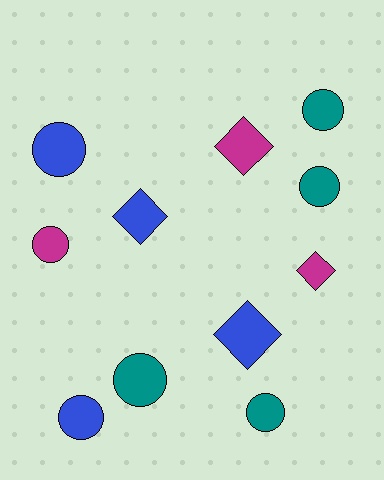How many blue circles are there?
There are 2 blue circles.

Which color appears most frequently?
Blue, with 4 objects.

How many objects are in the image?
There are 11 objects.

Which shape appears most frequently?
Circle, with 7 objects.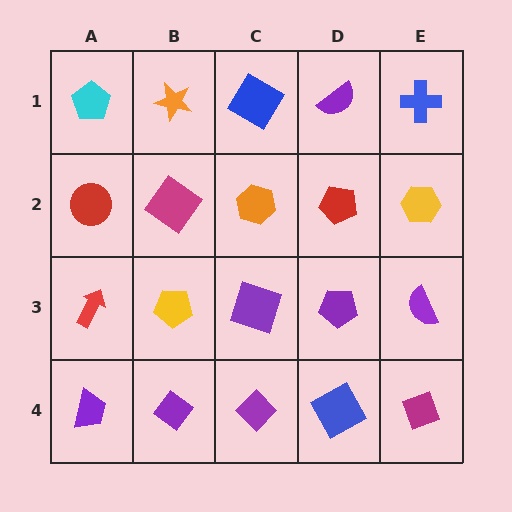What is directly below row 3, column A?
A purple trapezoid.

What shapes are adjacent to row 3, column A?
A red circle (row 2, column A), a purple trapezoid (row 4, column A), a yellow pentagon (row 3, column B).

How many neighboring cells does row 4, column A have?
2.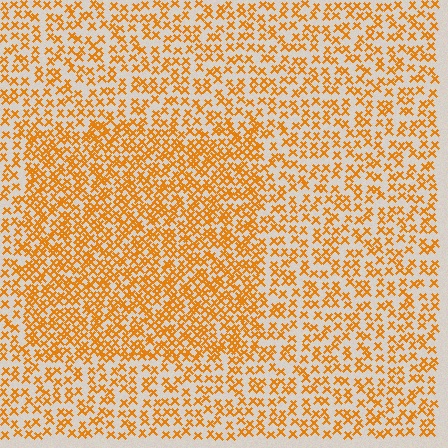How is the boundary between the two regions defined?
The boundary is defined by a change in element density (approximately 1.8x ratio). All elements are the same color, size, and shape.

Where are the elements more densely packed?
The elements are more densely packed inside the rectangle boundary.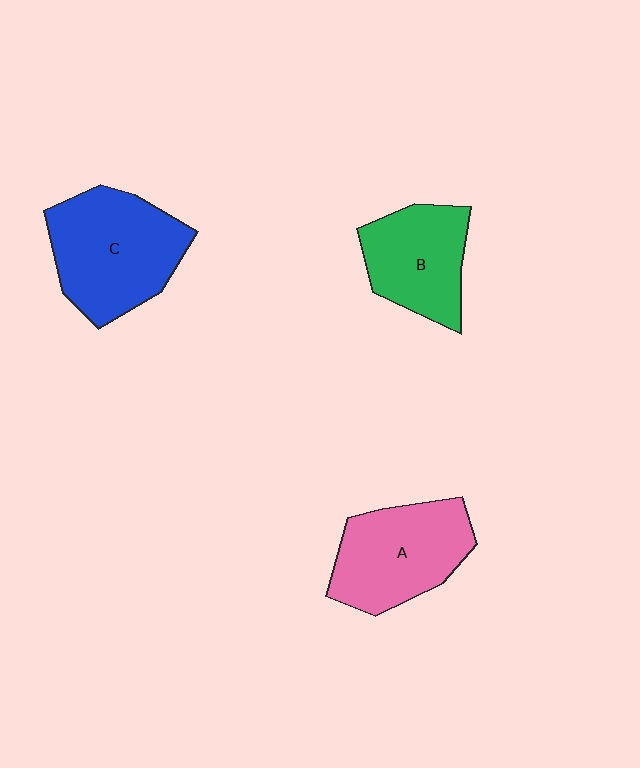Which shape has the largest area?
Shape C (blue).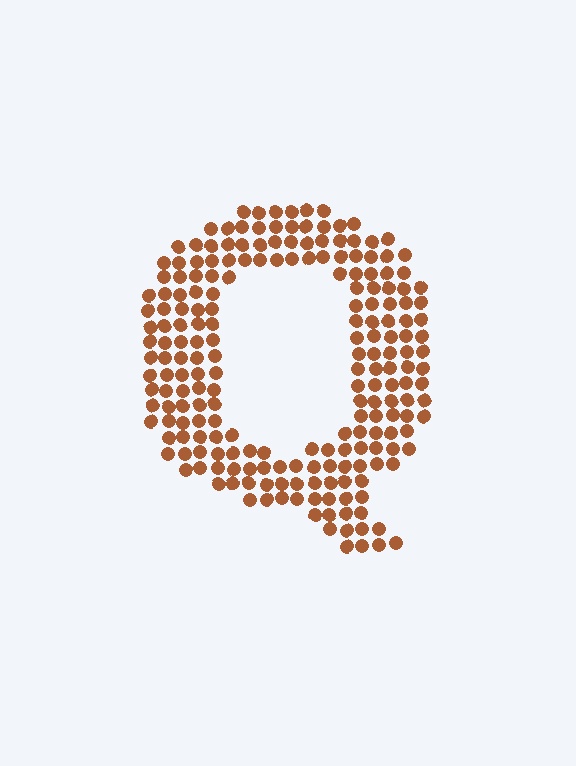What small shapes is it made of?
It is made of small circles.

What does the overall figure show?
The overall figure shows the letter Q.